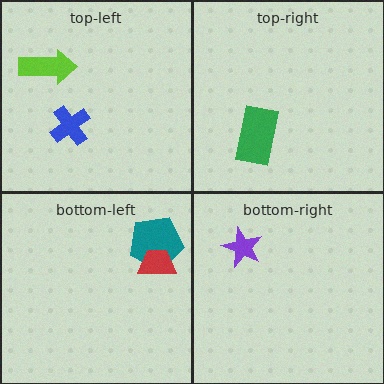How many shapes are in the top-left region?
2.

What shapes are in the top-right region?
The green rectangle.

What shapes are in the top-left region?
The lime arrow, the blue cross.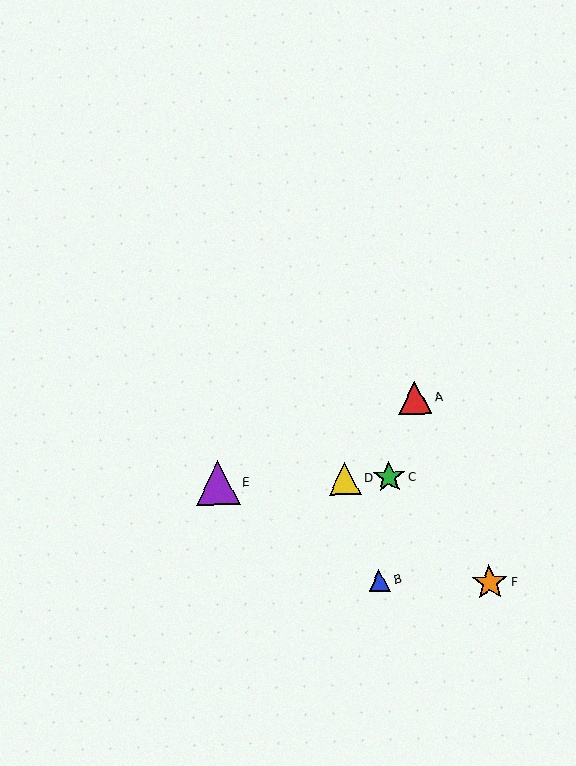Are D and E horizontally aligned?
Yes, both are at y≈479.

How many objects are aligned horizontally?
3 objects (C, D, E) are aligned horizontally.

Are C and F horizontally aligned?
No, C is at y≈477 and F is at y≈583.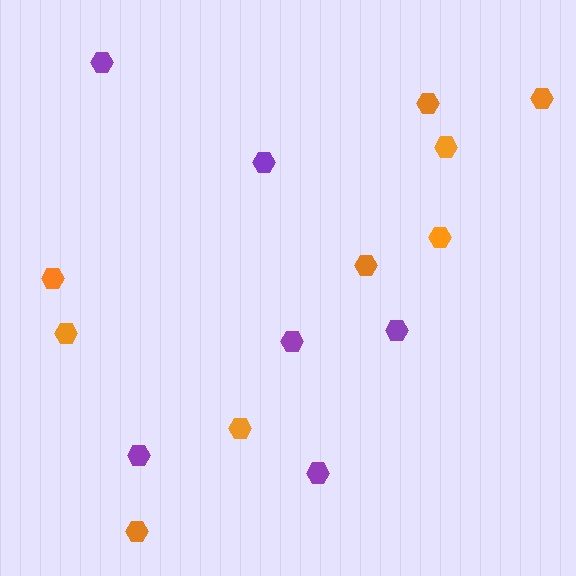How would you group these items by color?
There are 2 groups: one group of purple hexagons (6) and one group of orange hexagons (9).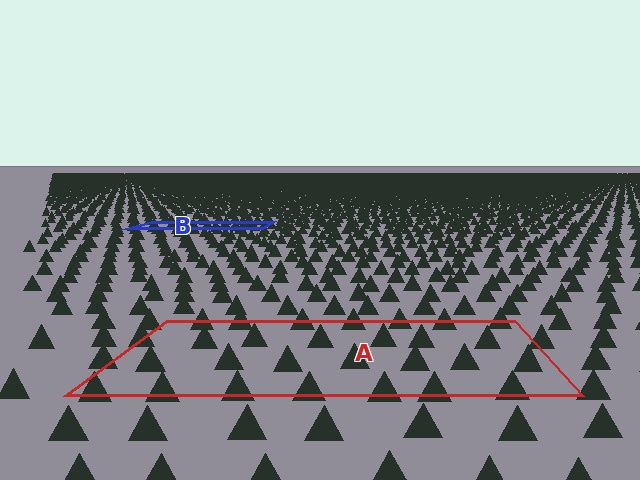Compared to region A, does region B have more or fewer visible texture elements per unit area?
Region B has more texture elements per unit area — they are packed more densely because it is farther away.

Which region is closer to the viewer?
Region A is closer. The texture elements there are larger and more spread out.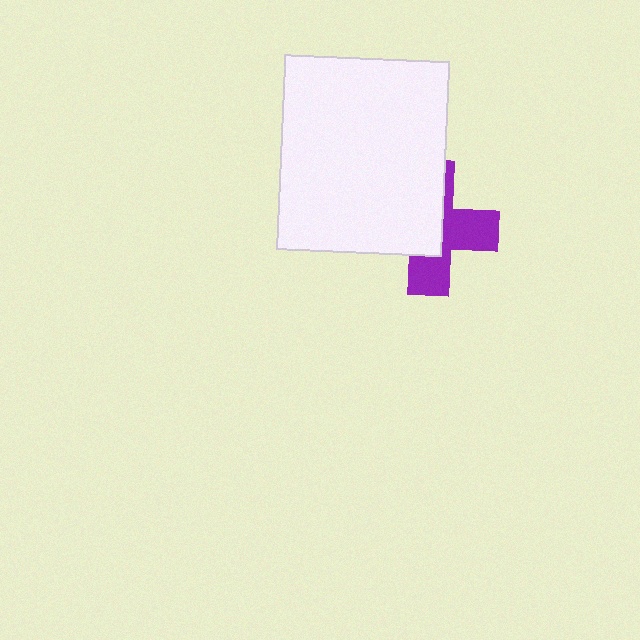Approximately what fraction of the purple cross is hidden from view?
Roughly 54% of the purple cross is hidden behind the white rectangle.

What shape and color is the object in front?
The object in front is a white rectangle.